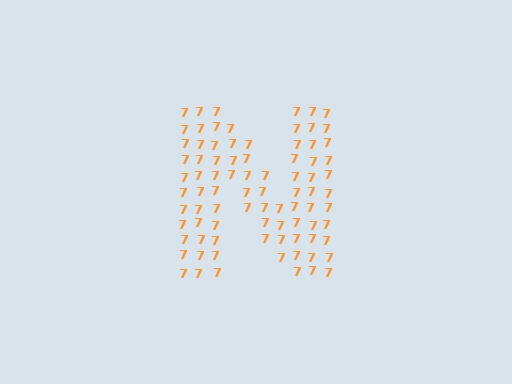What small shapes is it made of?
It is made of small digit 7's.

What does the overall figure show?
The overall figure shows the letter N.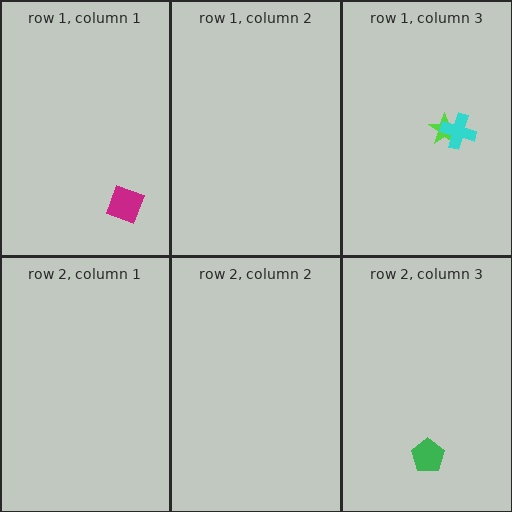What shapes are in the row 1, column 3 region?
The lime star, the cyan cross.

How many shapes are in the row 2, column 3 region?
1.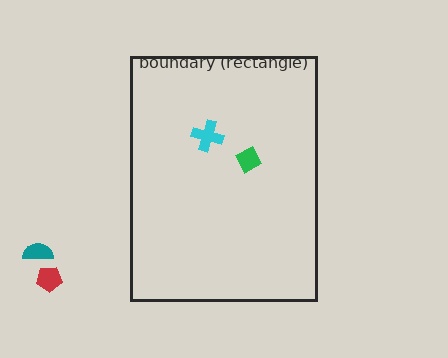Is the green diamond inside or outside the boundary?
Inside.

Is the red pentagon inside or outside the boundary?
Outside.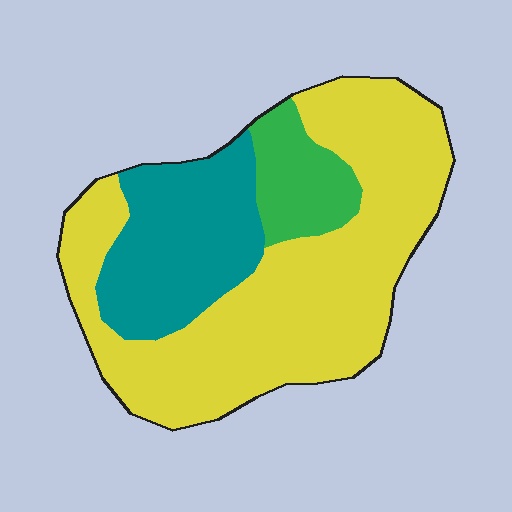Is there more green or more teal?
Teal.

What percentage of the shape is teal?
Teal covers 25% of the shape.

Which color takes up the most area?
Yellow, at roughly 65%.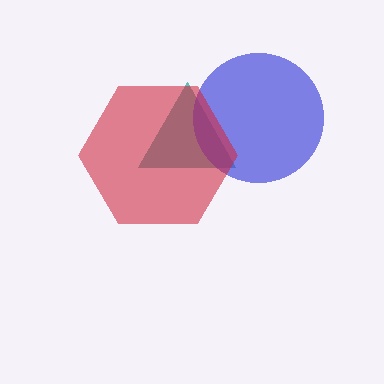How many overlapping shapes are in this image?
There are 3 overlapping shapes in the image.